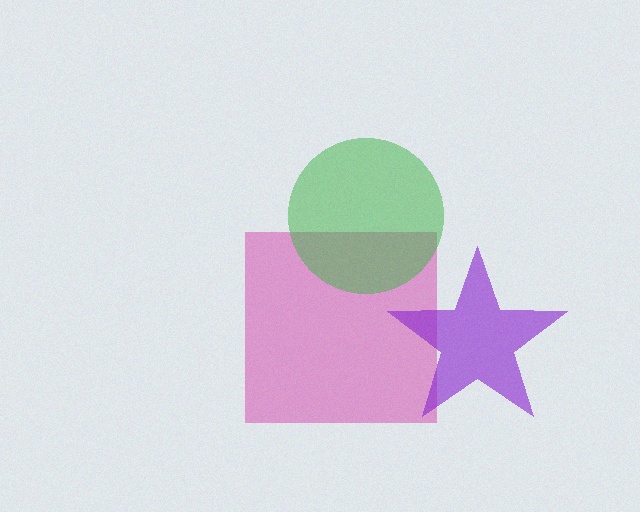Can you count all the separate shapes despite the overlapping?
Yes, there are 3 separate shapes.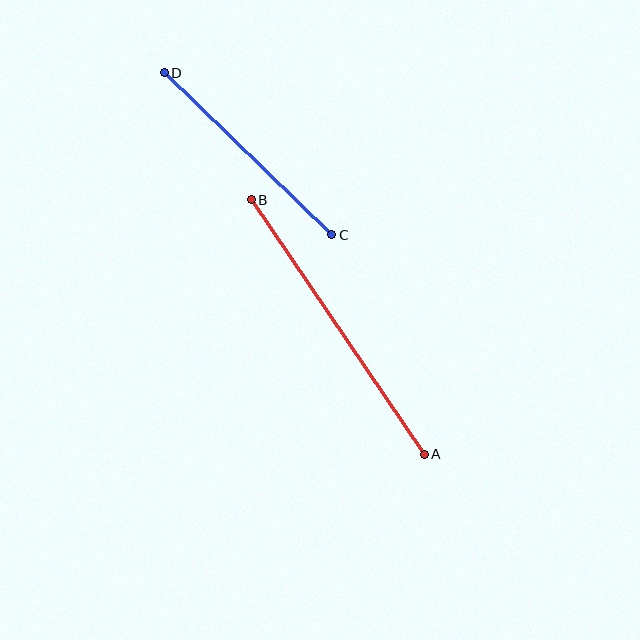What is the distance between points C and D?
The distance is approximately 233 pixels.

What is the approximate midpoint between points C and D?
The midpoint is at approximately (248, 154) pixels.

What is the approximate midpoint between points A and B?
The midpoint is at approximately (338, 327) pixels.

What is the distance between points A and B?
The distance is approximately 308 pixels.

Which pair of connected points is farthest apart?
Points A and B are farthest apart.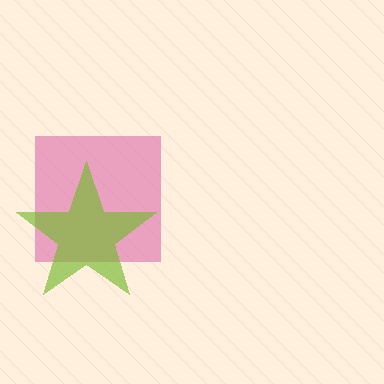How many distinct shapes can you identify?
There are 2 distinct shapes: a pink square, a lime star.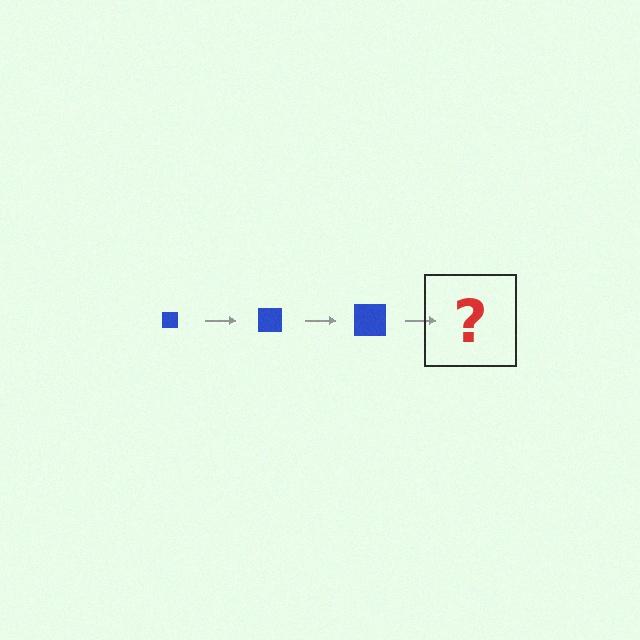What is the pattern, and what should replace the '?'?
The pattern is that the square gets progressively larger each step. The '?' should be a blue square, larger than the previous one.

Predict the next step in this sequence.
The next step is a blue square, larger than the previous one.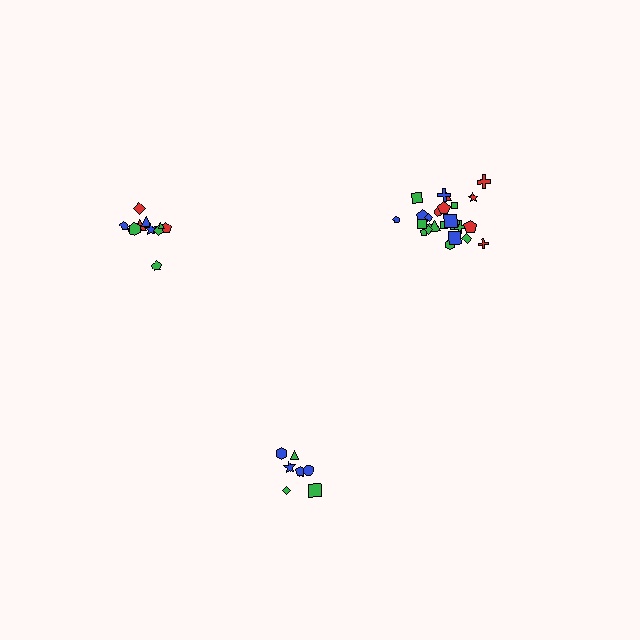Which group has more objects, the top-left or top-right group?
The top-right group.